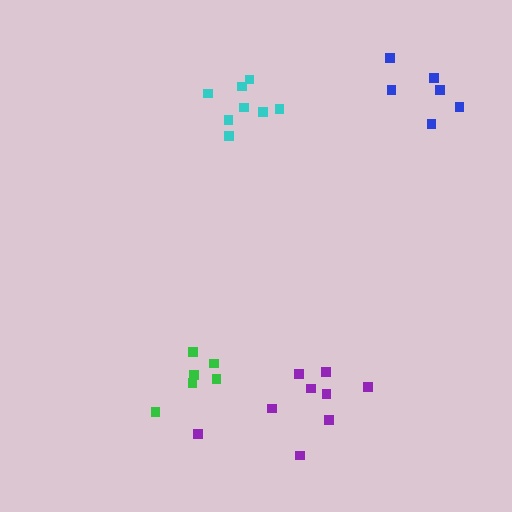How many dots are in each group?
Group 1: 6 dots, Group 2: 9 dots, Group 3: 8 dots, Group 4: 6 dots (29 total).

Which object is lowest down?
The purple cluster is bottommost.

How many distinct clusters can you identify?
There are 4 distinct clusters.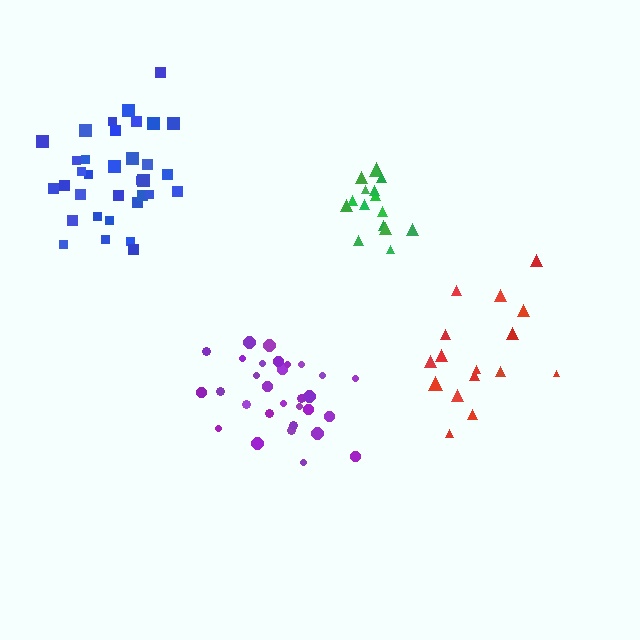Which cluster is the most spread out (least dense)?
Red.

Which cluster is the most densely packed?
Purple.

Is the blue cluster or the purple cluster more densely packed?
Purple.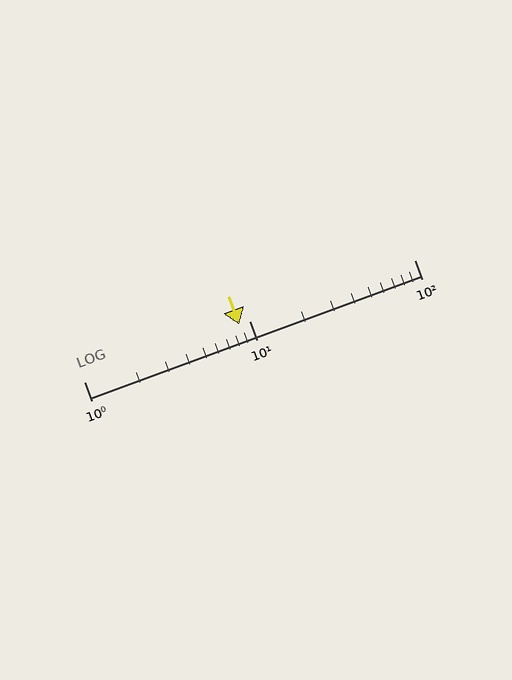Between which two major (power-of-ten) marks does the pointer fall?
The pointer is between 1 and 10.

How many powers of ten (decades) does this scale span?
The scale spans 2 decades, from 1 to 100.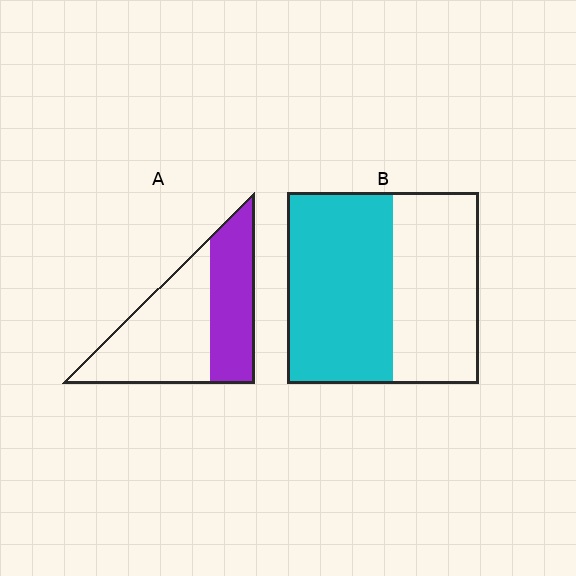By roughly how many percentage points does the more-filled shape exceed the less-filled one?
By roughly 15 percentage points (B over A).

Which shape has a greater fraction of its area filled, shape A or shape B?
Shape B.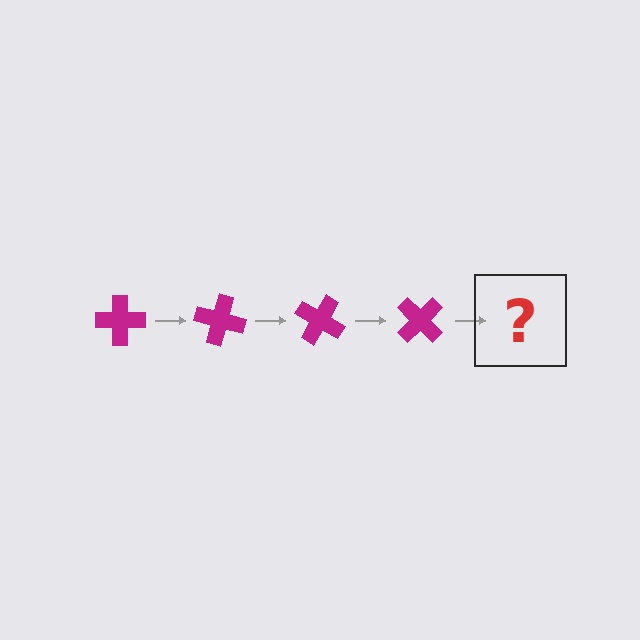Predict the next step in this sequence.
The next step is a magenta cross rotated 60 degrees.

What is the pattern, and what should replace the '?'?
The pattern is that the cross rotates 15 degrees each step. The '?' should be a magenta cross rotated 60 degrees.